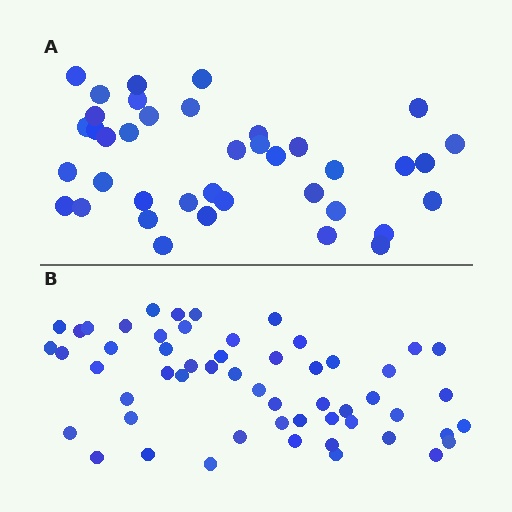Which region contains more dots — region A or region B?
Region B (the bottom region) has more dots.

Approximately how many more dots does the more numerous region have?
Region B has approximately 15 more dots than region A.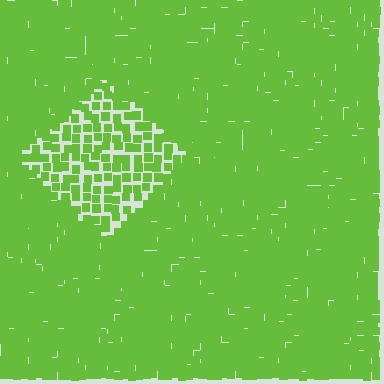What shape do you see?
I see a diamond.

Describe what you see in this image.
The image contains small lime elements arranged at two different densities. A diamond-shaped region is visible where the elements are less densely packed than the surrounding area.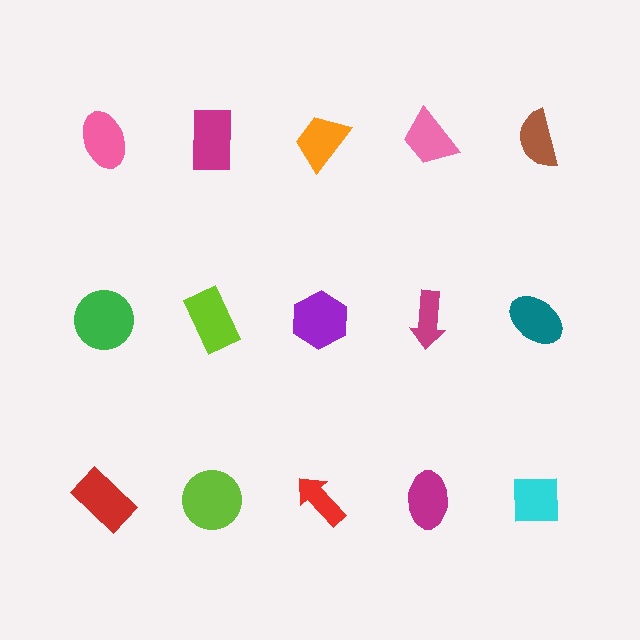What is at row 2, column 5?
A teal ellipse.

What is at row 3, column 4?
A magenta ellipse.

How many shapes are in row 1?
5 shapes.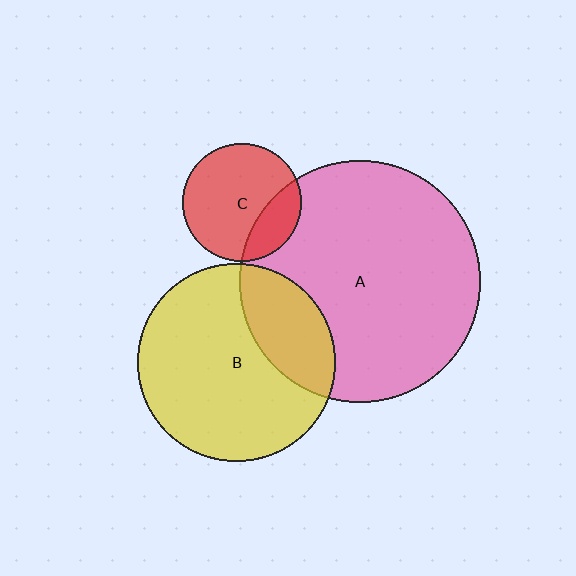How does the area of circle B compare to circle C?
Approximately 2.8 times.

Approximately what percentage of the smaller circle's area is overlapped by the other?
Approximately 25%.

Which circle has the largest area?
Circle A (pink).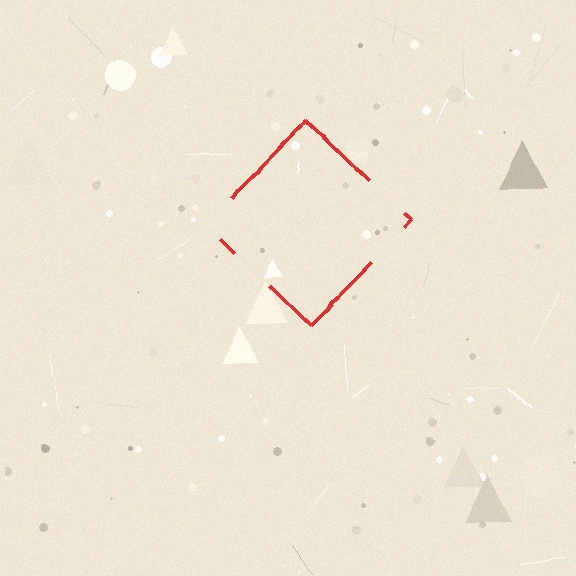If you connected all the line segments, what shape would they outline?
They would outline a diamond.